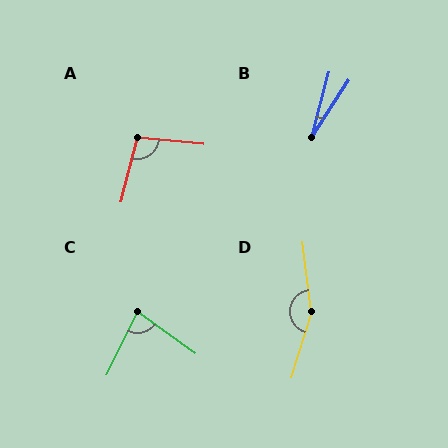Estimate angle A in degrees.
Approximately 99 degrees.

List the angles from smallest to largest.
B (18°), C (80°), A (99°), D (157°).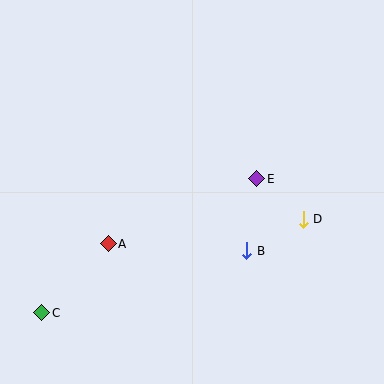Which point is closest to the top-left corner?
Point A is closest to the top-left corner.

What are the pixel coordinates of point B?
Point B is at (247, 251).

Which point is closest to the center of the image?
Point E at (257, 179) is closest to the center.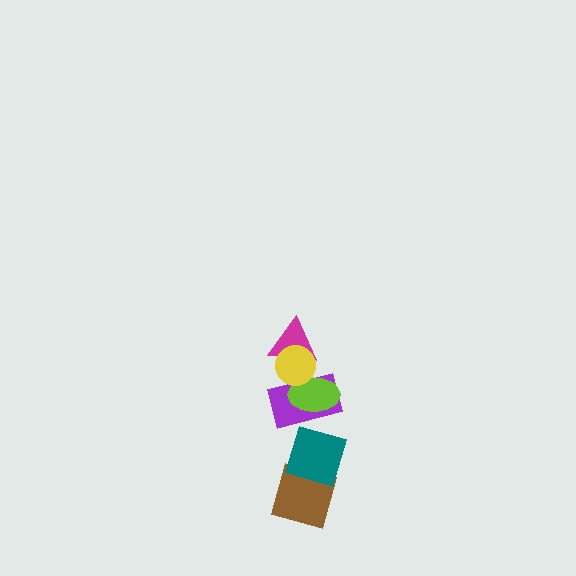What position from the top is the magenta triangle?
The magenta triangle is 2nd from the top.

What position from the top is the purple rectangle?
The purple rectangle is 4th from the top.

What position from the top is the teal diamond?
The teal diamond is 5th from the top.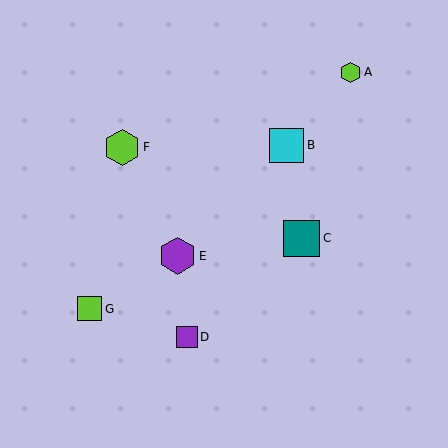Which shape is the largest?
The purple hexagon (labeled E) is the largest.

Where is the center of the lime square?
The center of the lime square is at (90, 309).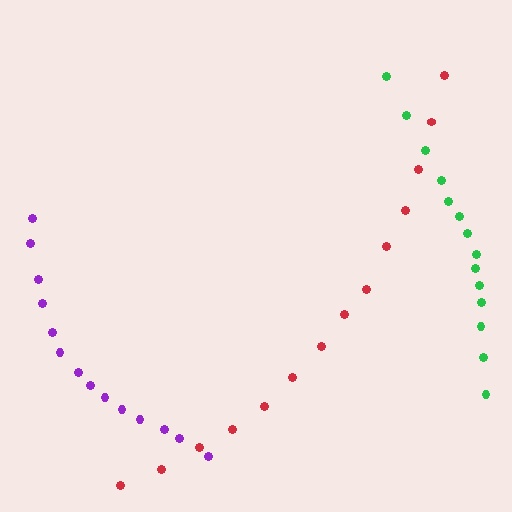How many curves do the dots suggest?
There are 3 distinct paths.